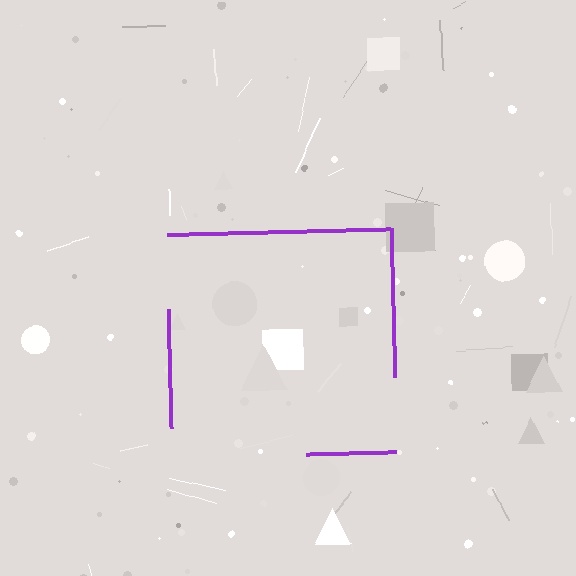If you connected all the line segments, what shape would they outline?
They would outline a square.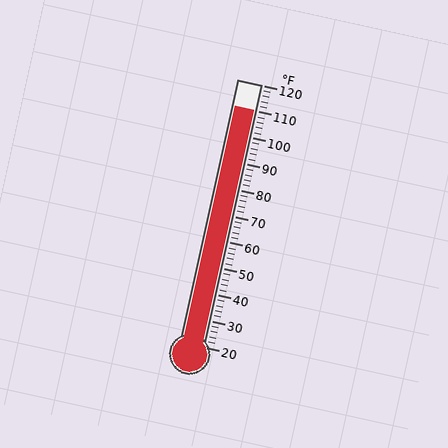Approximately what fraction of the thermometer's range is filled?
The thermometer is filled to approximately 90% of its range.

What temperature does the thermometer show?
The thermometer shows approximately 110°F.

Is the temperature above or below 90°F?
The temperature is above 90°F.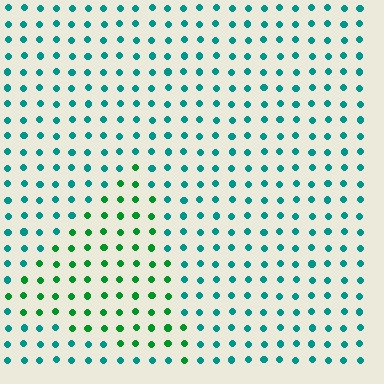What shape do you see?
I see a triangle.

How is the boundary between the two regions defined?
The boundary is defined purely by a slight shift in hue (about 42 degrees). Spacing, size, and orientation are identical on both sides.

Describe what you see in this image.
The image is filled with small teal elements in a uniform arrangement. A triangle-shaped region is visible where the elements are tinted to a slightly different hue, forming a subtle color boundary.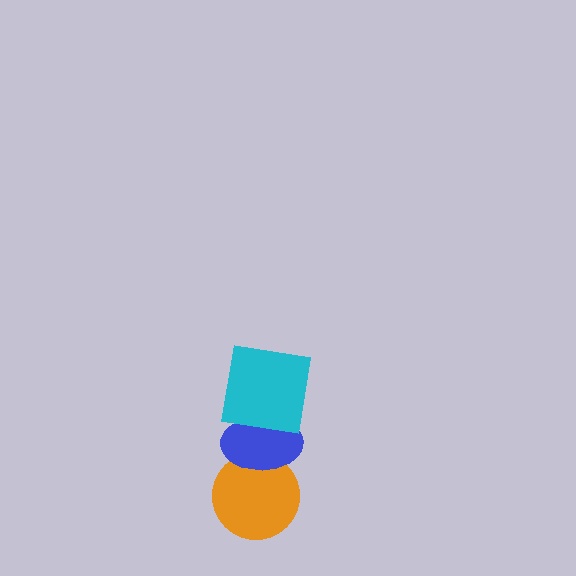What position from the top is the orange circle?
The orange circle is 3rd from the top.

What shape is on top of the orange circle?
The blue ellipse is on top of the orange circle.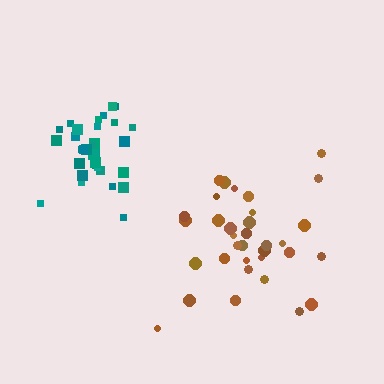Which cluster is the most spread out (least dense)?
Brown.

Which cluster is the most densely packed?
Teal.